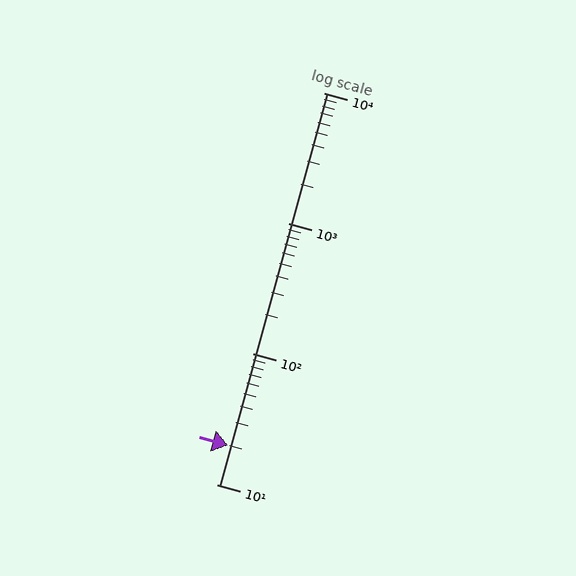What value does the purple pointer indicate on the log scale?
The pointer indicates approximately 20.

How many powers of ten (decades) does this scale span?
The scale spans 3 decades, from 10 to 10000.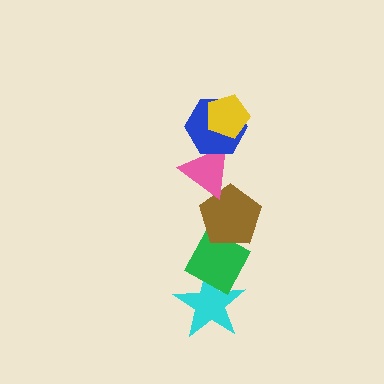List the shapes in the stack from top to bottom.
From top to bottom: the yellow pentagon, the blue hexagon, the pink triangle, the brown pentagon, the green diamond, the cyan star.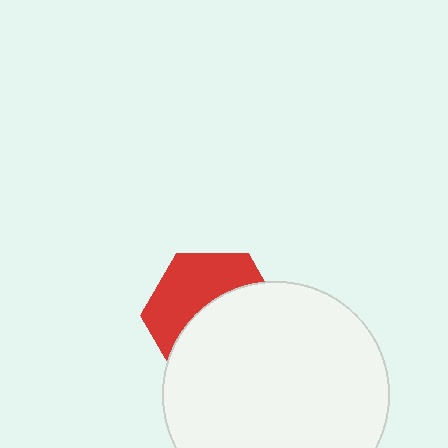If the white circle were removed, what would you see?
You would see the complete red hexagon.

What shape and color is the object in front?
The object in front is a white circle.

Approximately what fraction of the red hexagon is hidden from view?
Roughly 56% of the red hexagon is hidden behind the white circle.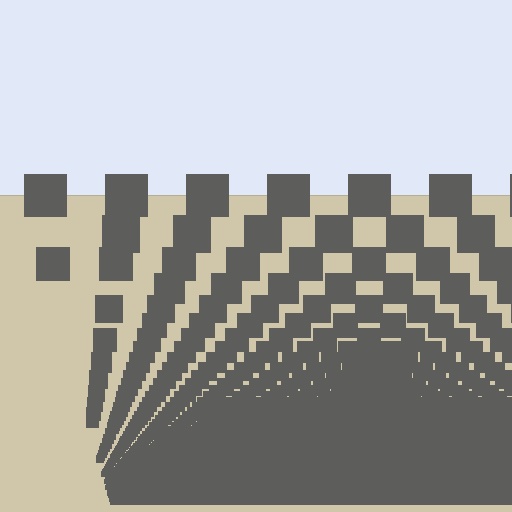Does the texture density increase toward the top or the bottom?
Density increases toward the bottom.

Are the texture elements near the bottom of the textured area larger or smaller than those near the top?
Smaller. The gradient is inverted — elements near the bottom are smaller and denser.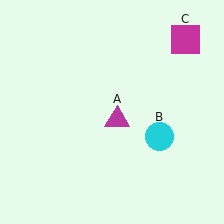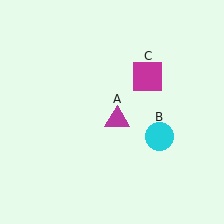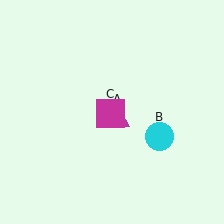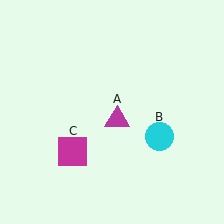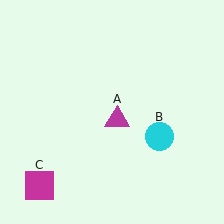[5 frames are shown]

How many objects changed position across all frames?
1 object changed position: magenta square (object C).